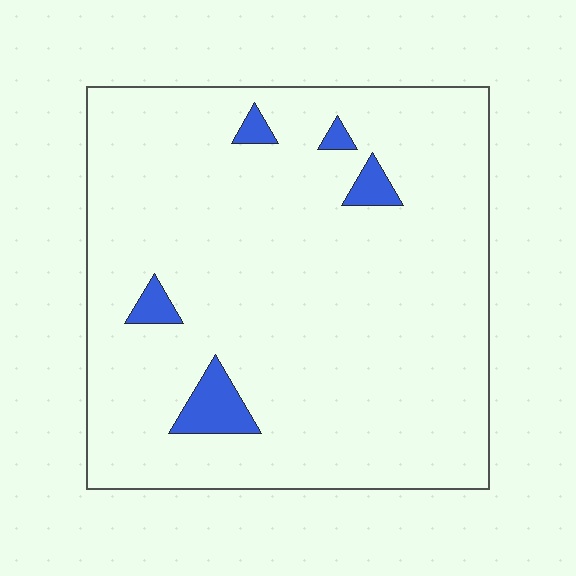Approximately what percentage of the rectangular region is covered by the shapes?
Approximately 5%.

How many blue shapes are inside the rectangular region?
5.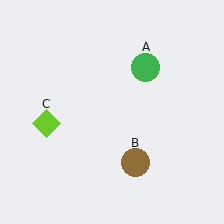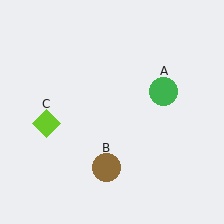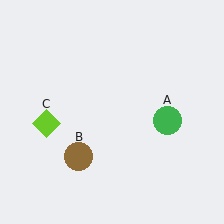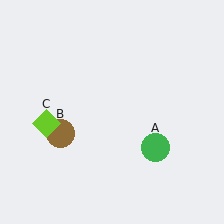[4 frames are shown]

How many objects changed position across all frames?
2 objects changed position: green circle (object A), brown circle (object B).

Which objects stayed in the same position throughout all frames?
Lime diamond (object C) remained stationary.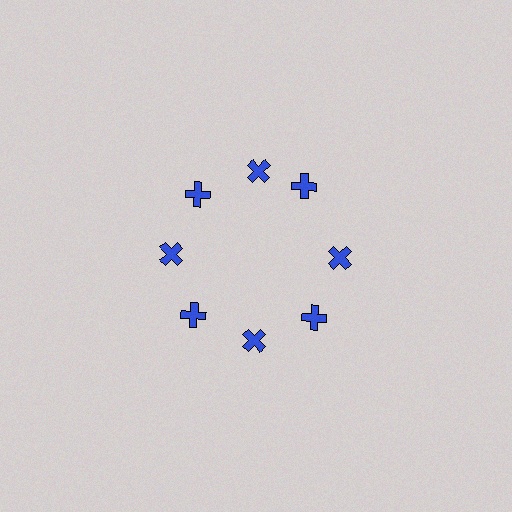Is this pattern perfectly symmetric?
No. The 8 blue crosses are arranged in a ring, but one element near the 2 o'clock position is rotated out of alignment along the ring, breaking the 8-fold rotational symmetry.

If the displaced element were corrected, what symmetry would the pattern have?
It would have 8-fold rotational symmetry — the pattern would map onto itself every 45 degrees.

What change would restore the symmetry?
The symmetry would be restored by rotating it back into even spacing with its neighbors so that all 8 crosses sit at equal angles and equal distance from the center.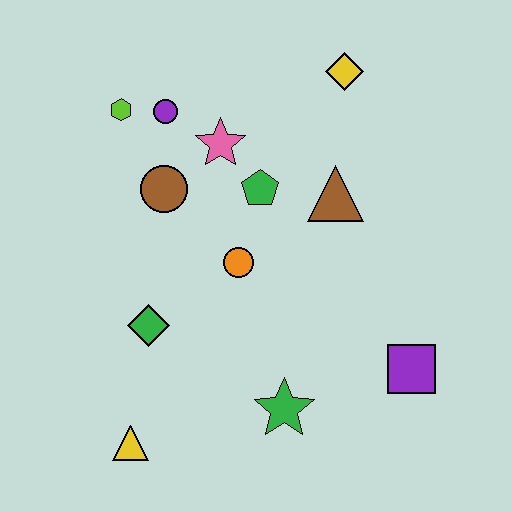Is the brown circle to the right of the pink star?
No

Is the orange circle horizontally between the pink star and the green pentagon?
Yes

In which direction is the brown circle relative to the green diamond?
The brown circle is above the green diamond.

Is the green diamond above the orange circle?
No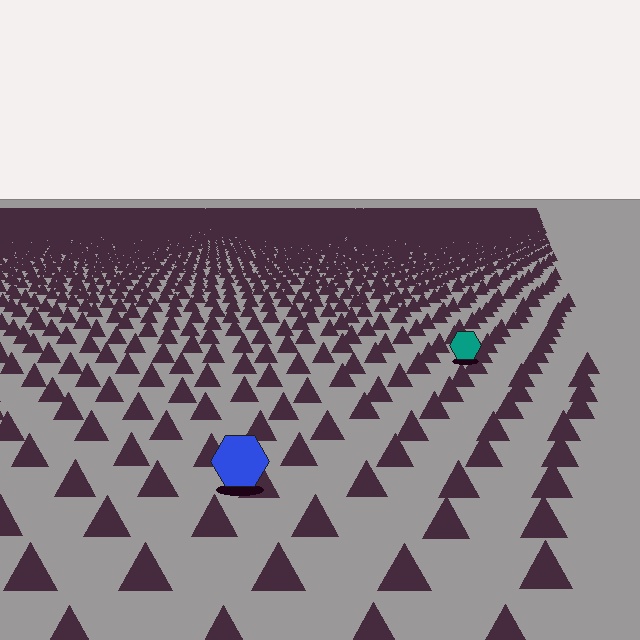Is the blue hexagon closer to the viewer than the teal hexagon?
Yes. The blue hexagon is closer — you can tell from the texture gradient: the ground texture is coarser near it.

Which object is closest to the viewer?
The blue hexagon is closest. The texture marks near it are larger and more spread out.